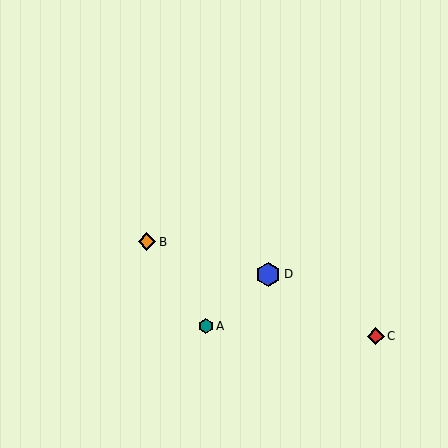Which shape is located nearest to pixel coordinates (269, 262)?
The blue hexagon (labeled D) at (268, 274) is nearest to that location.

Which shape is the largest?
The blue hexagon (labeled D) is the largest.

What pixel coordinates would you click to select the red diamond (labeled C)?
Click at (376, 336) to select the red diamond C.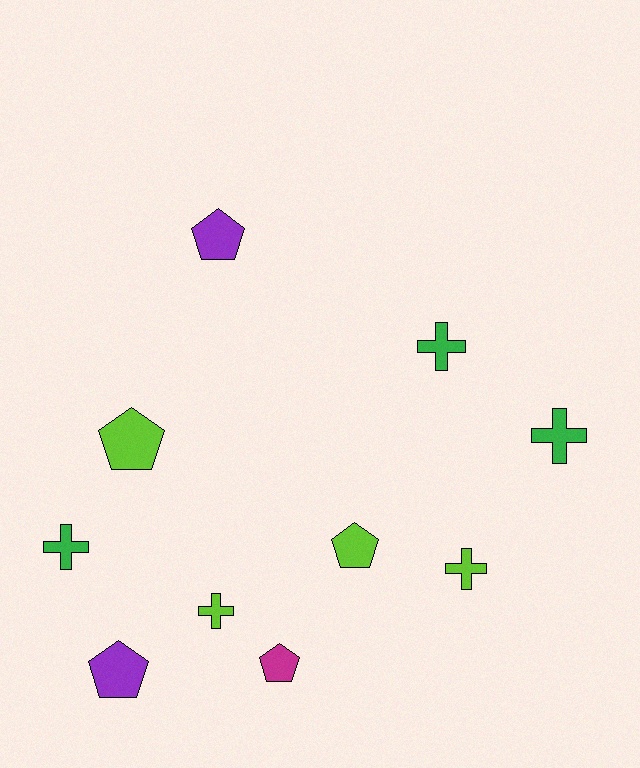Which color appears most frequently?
Lime, with 4 objects.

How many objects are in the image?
There are 10 objects.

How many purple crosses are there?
There are no purple crosses.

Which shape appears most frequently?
Cross, with 5 objects.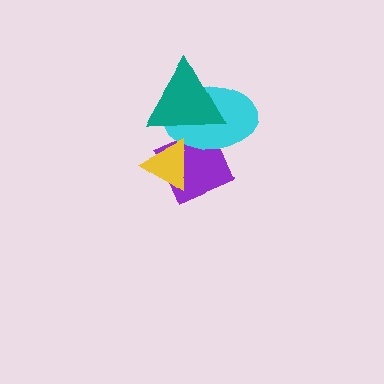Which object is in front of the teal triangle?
The yellow triangle is in front of the teal triangle.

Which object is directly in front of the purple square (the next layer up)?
The cyan ellipse is directly in front of the purple square.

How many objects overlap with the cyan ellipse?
3 objects overlap with the cyan ellipse.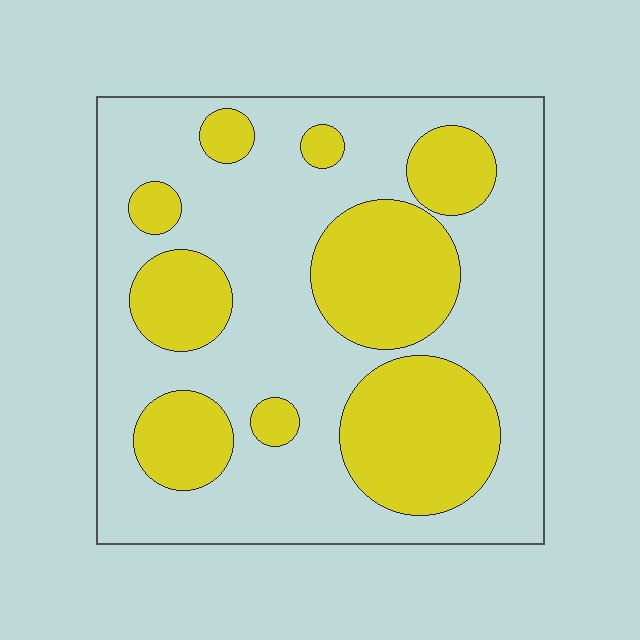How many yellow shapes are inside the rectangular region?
9.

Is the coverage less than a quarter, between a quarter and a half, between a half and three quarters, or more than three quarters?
Between a quarter and a half.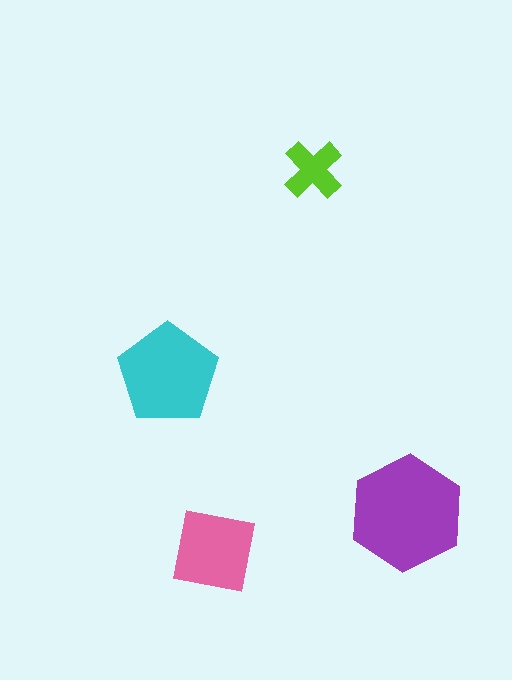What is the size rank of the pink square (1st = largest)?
3rd.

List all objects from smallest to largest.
The lime cross, the pink square, the cyan pentagon, the purple hexagon.